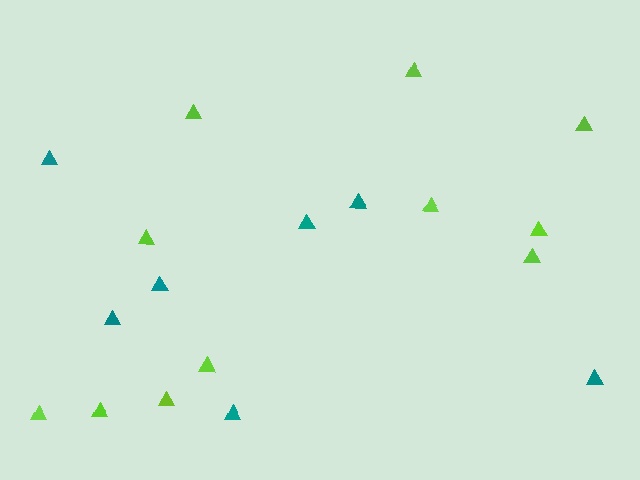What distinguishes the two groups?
There are 2 groups: one group of teal triangles (7) and one group of lime triangles (11).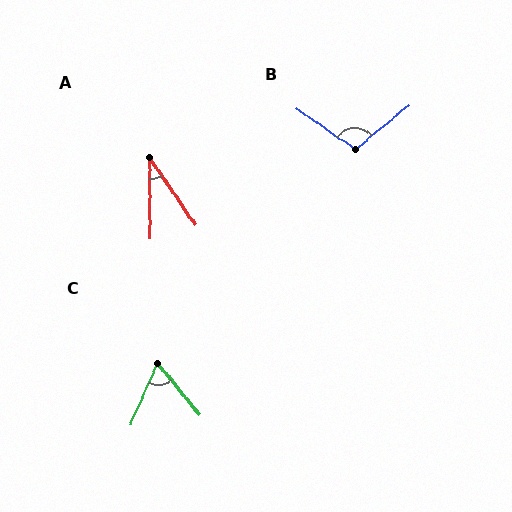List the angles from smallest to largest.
A (34°), C (63°), B (106°).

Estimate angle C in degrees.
Approximately 63 degrees.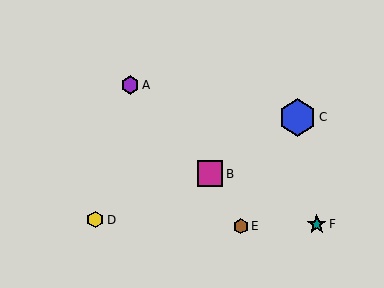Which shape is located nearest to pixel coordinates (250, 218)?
The brown hexagon (labeled E) at (241, 226) is nearest to that location.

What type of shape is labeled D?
Shape D is a yellow hexagon.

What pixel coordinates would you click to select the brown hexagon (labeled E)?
Click at (241, 226) to select the brown hexagon E.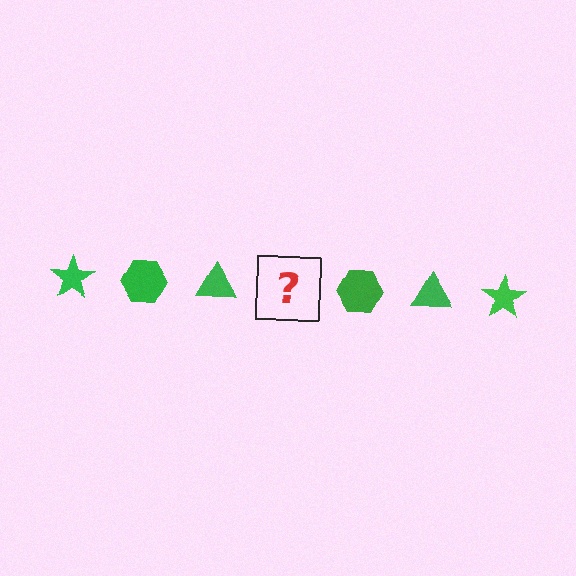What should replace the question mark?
The question mark should be replaced with a green star.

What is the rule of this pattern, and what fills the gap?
The rule is that the pattern cycles through star, hexagon, triangle shapes in green. The gap should be filled with a green star.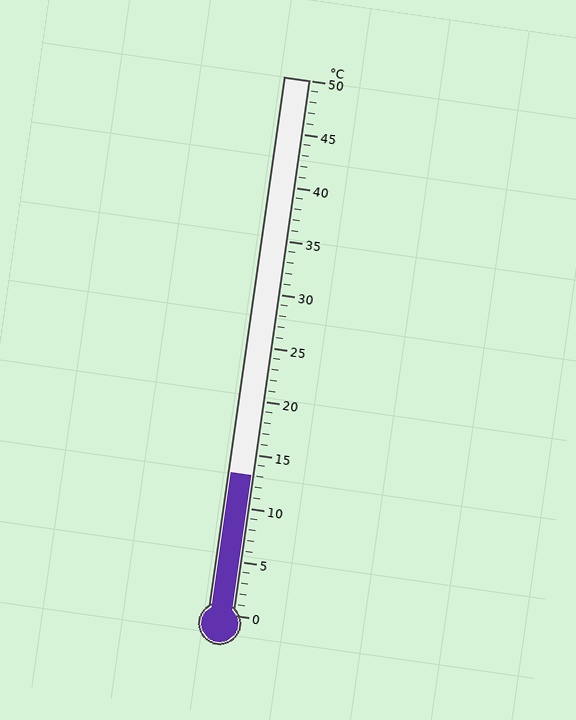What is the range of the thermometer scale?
The thermometer scale ranges from 0°C to 50°C.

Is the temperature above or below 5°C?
The temperature is above 5°C.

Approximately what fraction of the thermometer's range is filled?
The thermometer is filled to approximately 25% of its range.